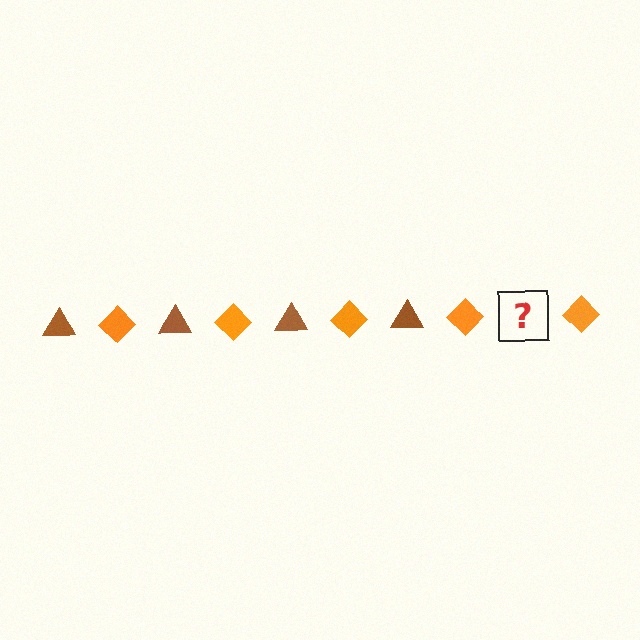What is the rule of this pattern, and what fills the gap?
The rule is that the pattern alternates between brown triangle and orange diamond. The gap should be filled with a brown triangle.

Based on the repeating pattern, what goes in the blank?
The blank should be a brown triangle.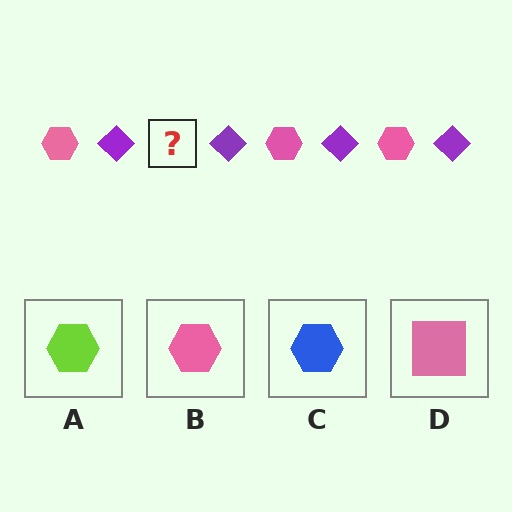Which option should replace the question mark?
Option B.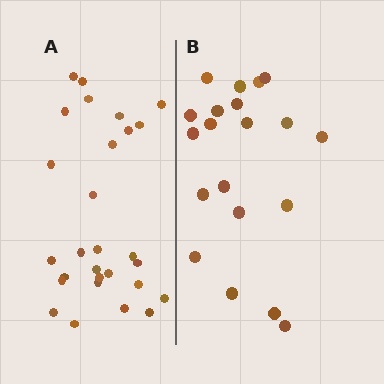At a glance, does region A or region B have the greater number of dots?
Region A (the left region) has more dots.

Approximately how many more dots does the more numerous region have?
Region A has roughly 8 or so more dots than region B.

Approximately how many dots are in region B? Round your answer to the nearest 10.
About 20 dots.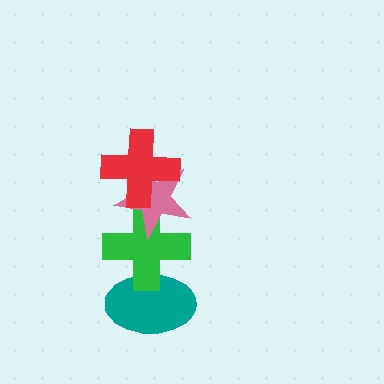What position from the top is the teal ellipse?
The teal ellipse is 4th from the top.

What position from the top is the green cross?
The green cross is 3rd from the top.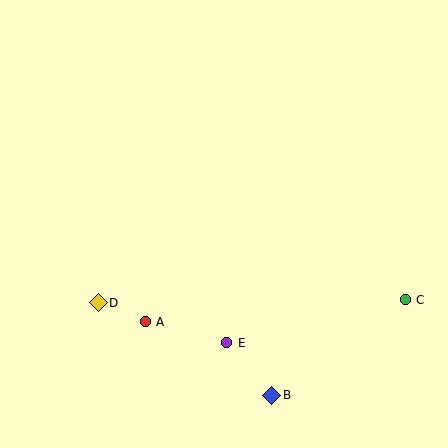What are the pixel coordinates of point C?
Point C is at (405, 300).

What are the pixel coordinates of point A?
Point A is at (145, 322).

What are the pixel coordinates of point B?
Point B is at (272, 395).